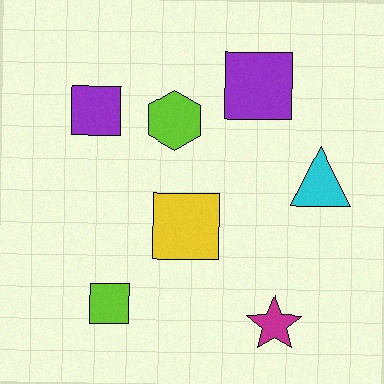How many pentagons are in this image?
There are no pentagons.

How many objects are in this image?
There are 7 objects.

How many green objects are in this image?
There are no green objects.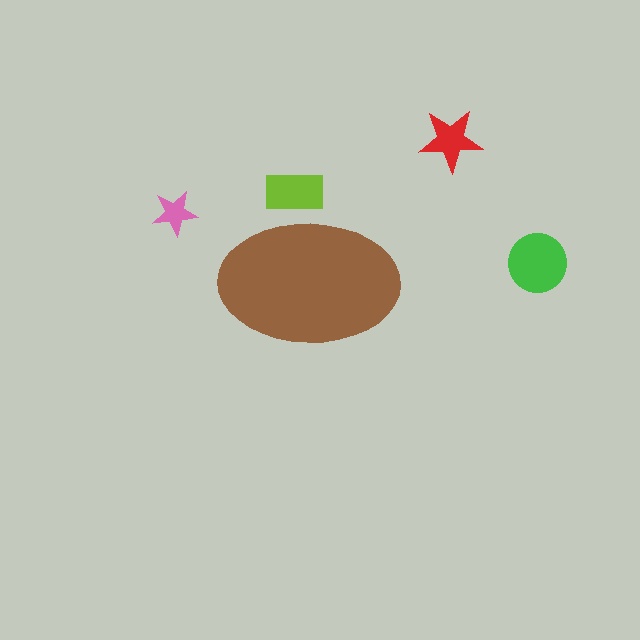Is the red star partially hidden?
No, the red star is fully visible.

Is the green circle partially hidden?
No, the green circle is fully visible.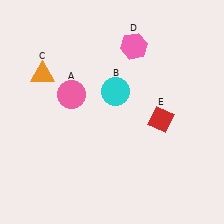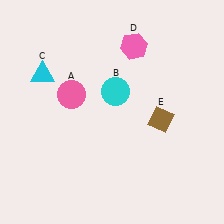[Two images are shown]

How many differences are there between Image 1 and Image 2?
There are 2 differences between the two images.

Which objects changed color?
C changed from orange to cyan. E changed from red to brown.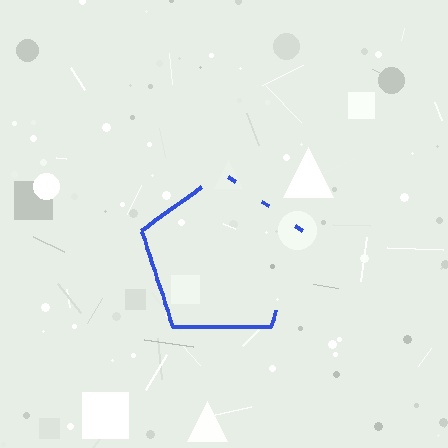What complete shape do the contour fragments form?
The contour fragments form a pentagon.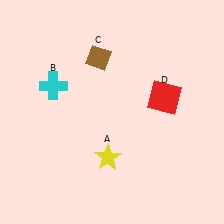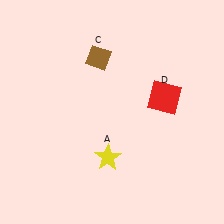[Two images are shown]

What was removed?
The cyan cross (B) was removed in Image 2.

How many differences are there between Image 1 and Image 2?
There is 1 difference between the two images.